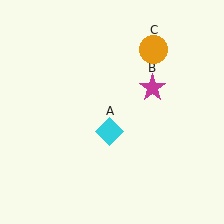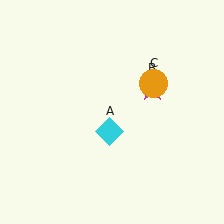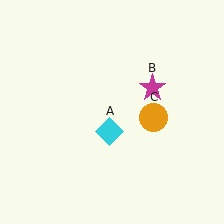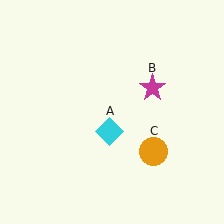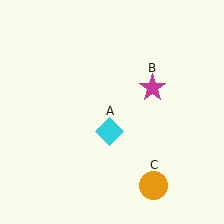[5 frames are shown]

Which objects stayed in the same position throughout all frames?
Cyan diamond (object A) and magenta star (object B) remained stationary.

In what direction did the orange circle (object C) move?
The orange circle (object C) moved down.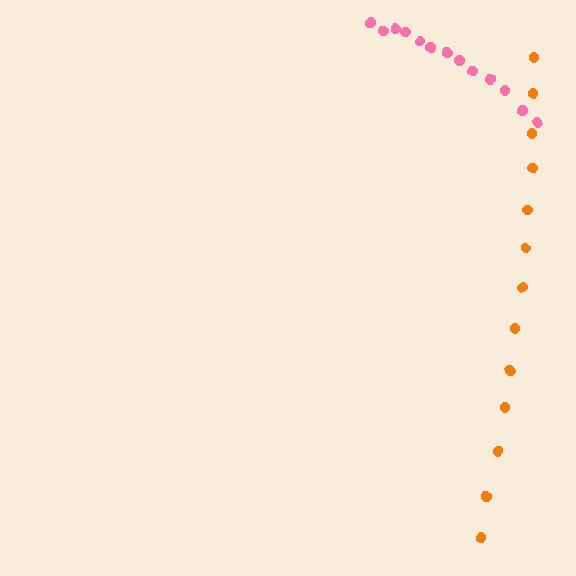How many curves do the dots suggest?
There are 2 distinct paths.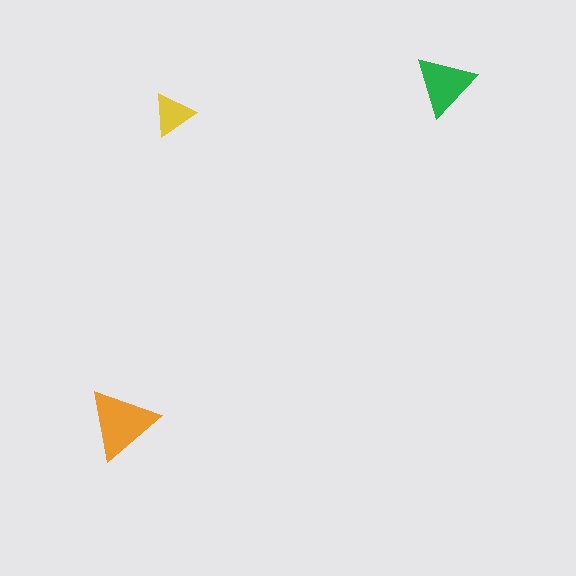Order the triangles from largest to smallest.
the orange one, the green one, the yellow one.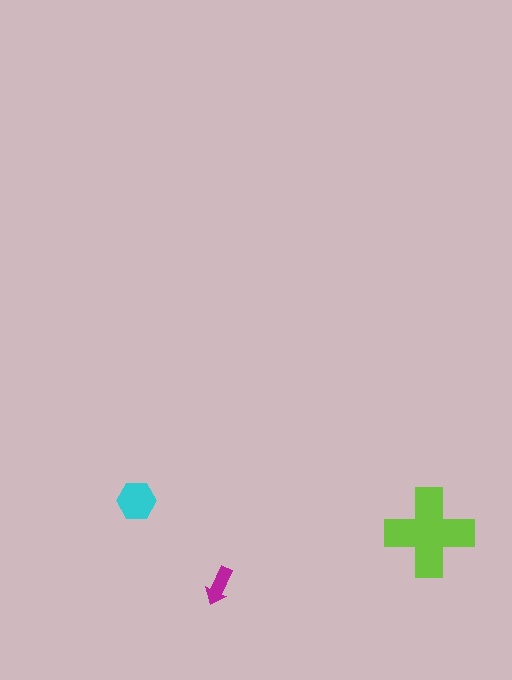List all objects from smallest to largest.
The magenta arrow, the cyan hexagon, the lime cross.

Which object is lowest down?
The magenta arrow is bottommost.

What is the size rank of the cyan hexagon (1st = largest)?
2nd.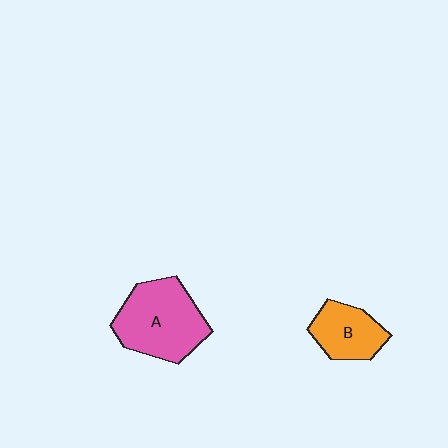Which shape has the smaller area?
Shape B (orange).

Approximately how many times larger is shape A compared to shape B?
Approximately 1.7 times.